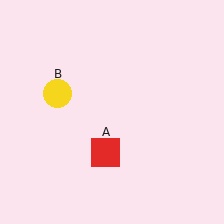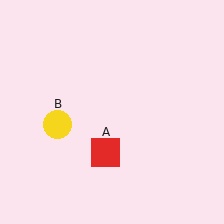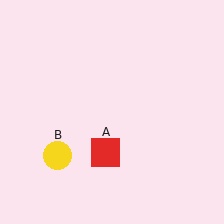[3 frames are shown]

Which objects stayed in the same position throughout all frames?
Red square (object A) remained stationary.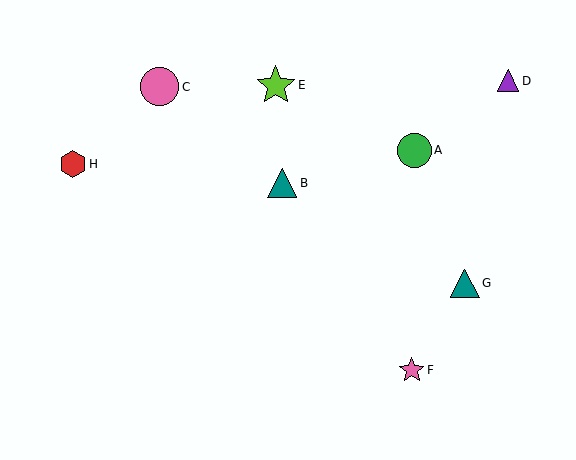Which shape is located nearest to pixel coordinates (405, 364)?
The pink star (labeled F) at (412, 370) is nearest to that location.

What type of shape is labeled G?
Shape G is a teal triangle.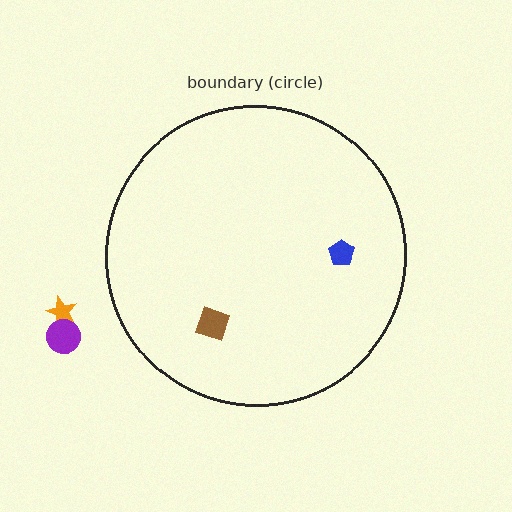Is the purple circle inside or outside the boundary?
Outside.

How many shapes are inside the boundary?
2 inside, 2 outside.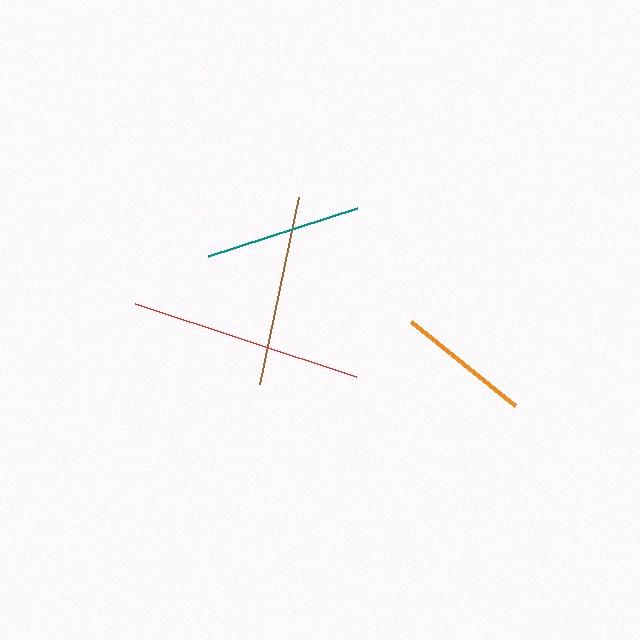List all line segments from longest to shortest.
From longest to shortest: red, brown, teal, orange.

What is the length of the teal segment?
The teal segment is approximately 157 pixels long.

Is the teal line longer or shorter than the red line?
The red line is longer than the teal line.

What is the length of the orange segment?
The orange segment is approximately 134 pixels long.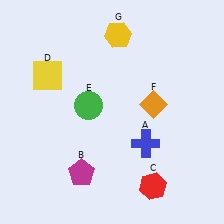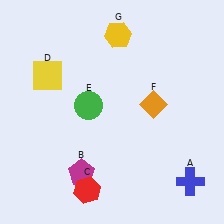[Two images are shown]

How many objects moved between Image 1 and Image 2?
2 objects moved between the two images.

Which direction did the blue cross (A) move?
The blue cross (A) moved right.